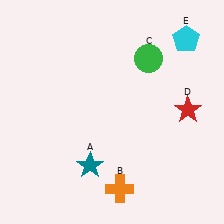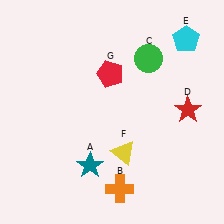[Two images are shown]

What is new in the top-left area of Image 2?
A red pentagon (G) was added in the top-left area of Image 2.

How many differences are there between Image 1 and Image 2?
There are 2 differences between the two images.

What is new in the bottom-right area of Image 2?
A yellow triangle (F) was added in the bottom-right area of Image 2.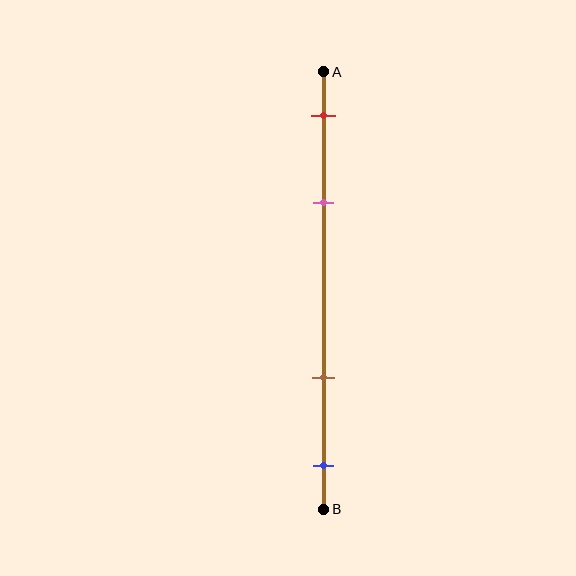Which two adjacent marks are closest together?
The red and pink marks are the closest adjacent pair.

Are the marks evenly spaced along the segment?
No, the marks are not evenly spaced.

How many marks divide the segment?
There are 4 marks dividing the segment.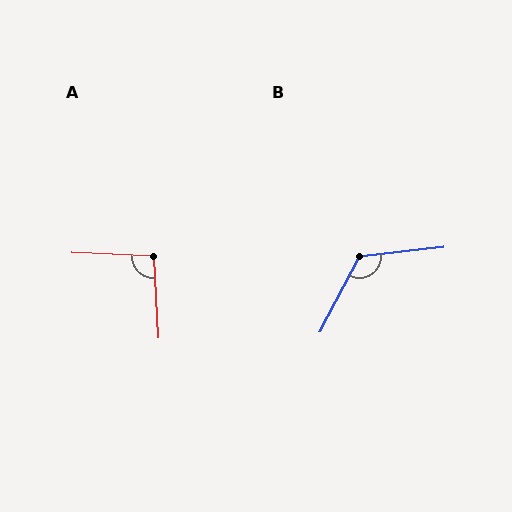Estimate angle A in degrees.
Approximately 96 degrees.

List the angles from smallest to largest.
A (96°), B (124°).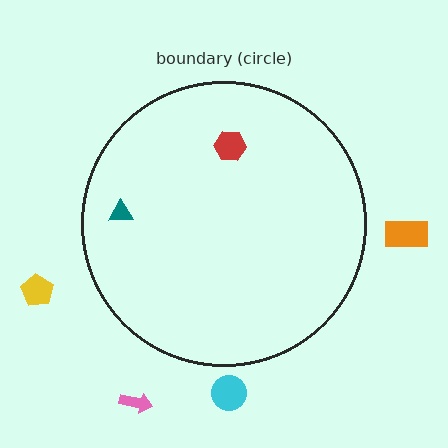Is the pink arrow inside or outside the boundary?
Outside.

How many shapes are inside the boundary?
2 inside, 4 outside.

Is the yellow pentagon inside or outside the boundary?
Outside.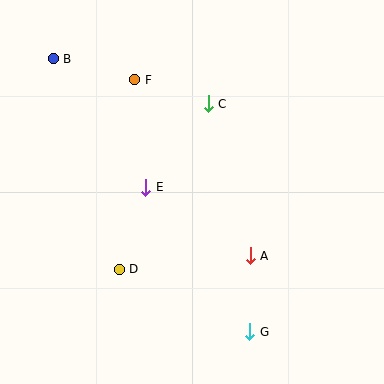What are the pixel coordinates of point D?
Point D is at (119, 269).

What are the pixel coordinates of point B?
Point B is at (53, 59).